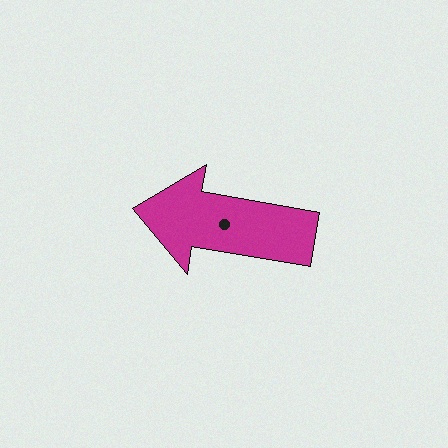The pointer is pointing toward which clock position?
Roughly 9 o'clock.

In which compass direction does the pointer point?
West.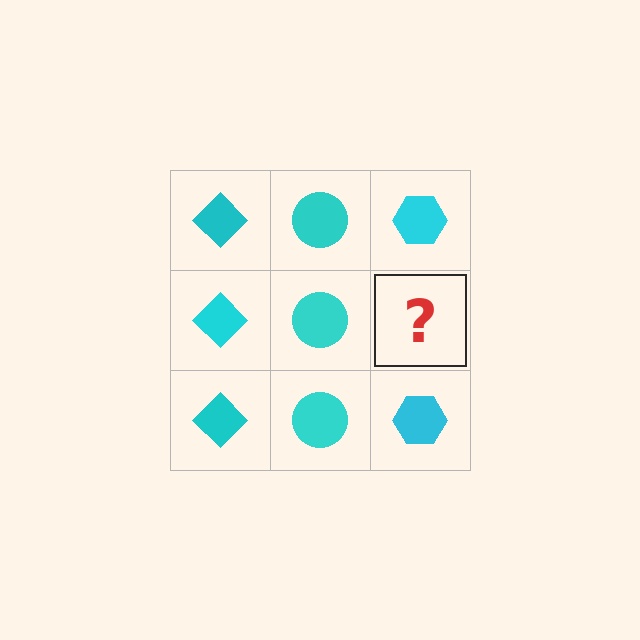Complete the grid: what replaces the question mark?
The question mark should be replaced with a cyan hexagon.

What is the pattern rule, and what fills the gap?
The rule is that each column has a consistent shape. The gap should be filled with a cyan hexagon.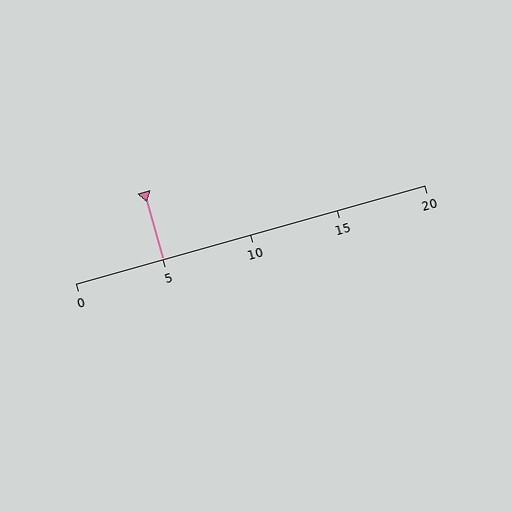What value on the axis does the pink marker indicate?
The marker indicates approximately 5.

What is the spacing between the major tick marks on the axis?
The major ticks are spaced 5 apart.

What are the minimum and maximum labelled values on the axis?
The axis runs from 0 to 20.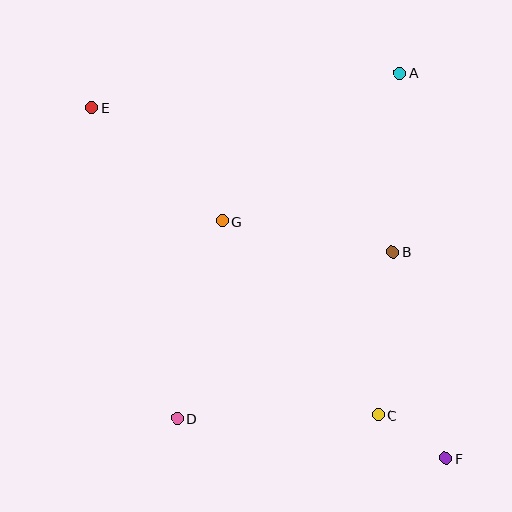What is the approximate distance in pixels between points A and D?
The distance between A and D is approximately 411 pixels.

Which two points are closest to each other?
Points C and F are closest to each other.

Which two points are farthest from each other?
Points E and F are farthest from each other.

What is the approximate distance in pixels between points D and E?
The distance between D and E is approximately 322 pixels.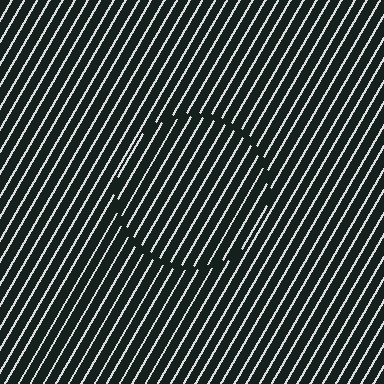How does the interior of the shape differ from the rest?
The interior of the shape contains the same grating, shifted by half a period — the contour is defined by the phase discontinuity where line-ends from the inner and outer gratings abut.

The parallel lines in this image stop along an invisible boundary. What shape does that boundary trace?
An illusory circle. The interior of the shape contains the same grating, shifted by half a period — the contour is defined by the phase discontinuity where line-ends from the inner and outer gratings abut.